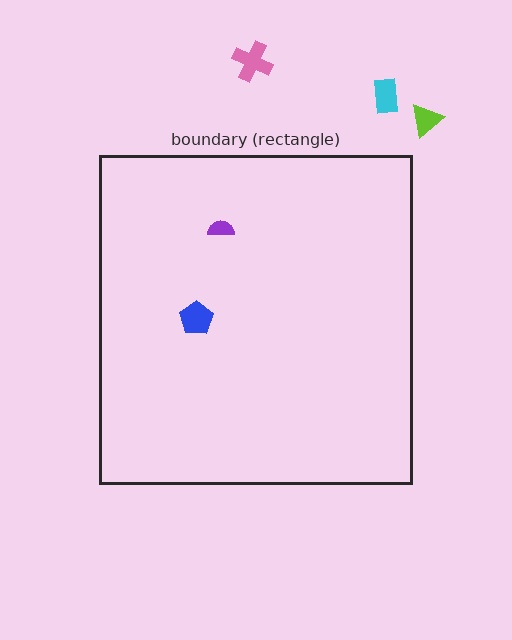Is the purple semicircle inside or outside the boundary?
Inside.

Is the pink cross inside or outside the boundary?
Outside.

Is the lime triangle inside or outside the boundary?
Outside.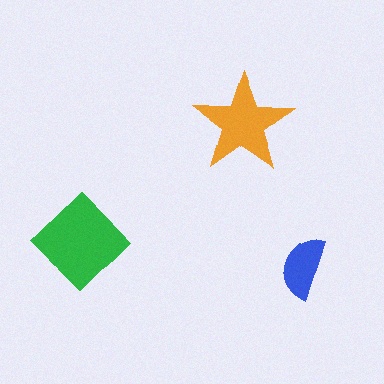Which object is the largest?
The green diamond.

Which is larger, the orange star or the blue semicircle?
The orange star.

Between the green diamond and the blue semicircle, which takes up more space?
The green diamond.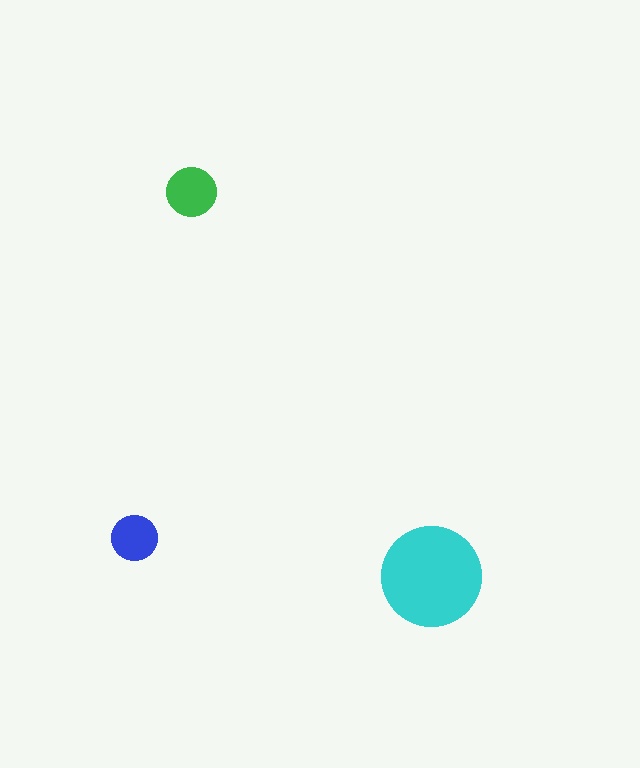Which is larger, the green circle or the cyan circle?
The cyan one.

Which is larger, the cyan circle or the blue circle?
The cyan one.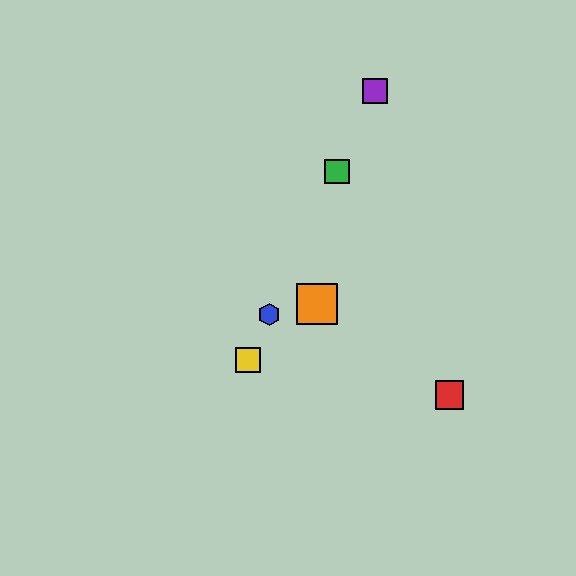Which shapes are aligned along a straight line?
The blue hexagon, the green square, the yellow square, the purple square are aligned along a straight line.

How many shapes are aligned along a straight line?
4 shapes (the blue hexagon, the green square, the yellow square, the purple square) are aligned along a straight line.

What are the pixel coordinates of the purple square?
The purple square is at (375, 91).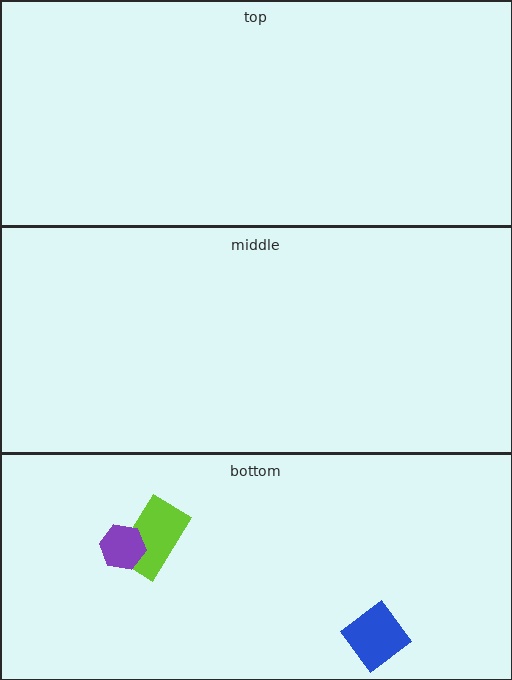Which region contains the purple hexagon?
The bottom region.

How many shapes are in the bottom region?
3.